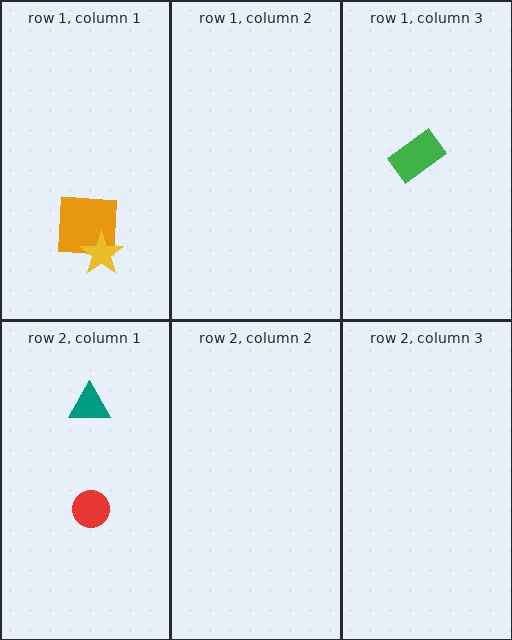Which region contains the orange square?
The row 1, column 1 region.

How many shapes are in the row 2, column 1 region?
2.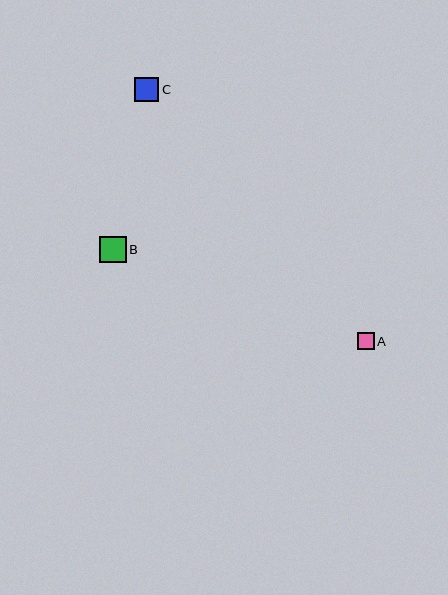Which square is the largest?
Square B is the largest with a size of approximately 26 pixels.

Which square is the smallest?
Square A is the smallest with a size of approximately 17 pixels.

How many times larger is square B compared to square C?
Square B is approximately 1.1 times the size of square C.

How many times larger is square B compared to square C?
Square B is approximately 1.1 times the size of square C.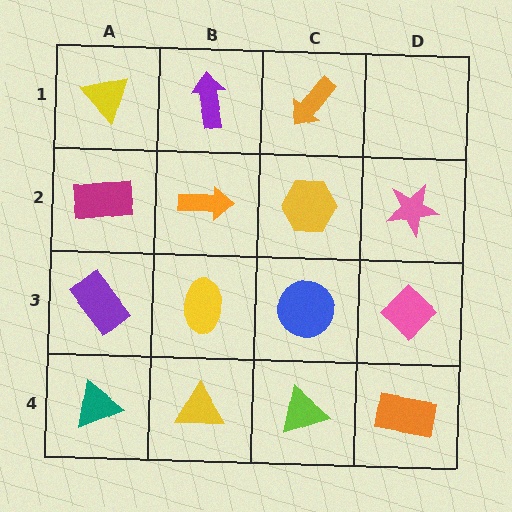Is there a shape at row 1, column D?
No, that cell is empty.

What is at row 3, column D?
A pink diamond.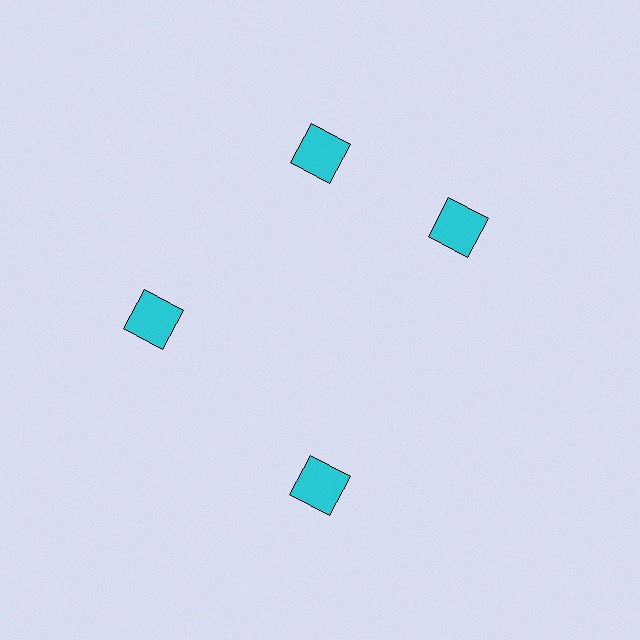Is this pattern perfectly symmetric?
No. The 4 cyan squares are arranged in a ring, but one element near the 3 o'clock position is rotated out of alignment along the ring, breaking the 4-fold rotational symmetry.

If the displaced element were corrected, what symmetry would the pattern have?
It would have 4-fold rotational symmetry — the pattern would map onto itself every 90 degrees.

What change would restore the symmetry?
The symmetry would be restored by rotating it back into even spacing with its neighbors so that all 4 squares sit at equal angles and equal distance from the center.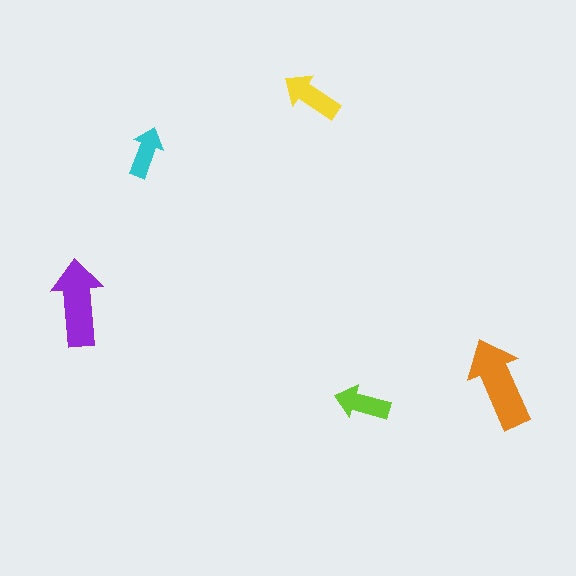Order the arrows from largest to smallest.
the orange one, the purple one, the yellow one, the lime one, the cyan one.